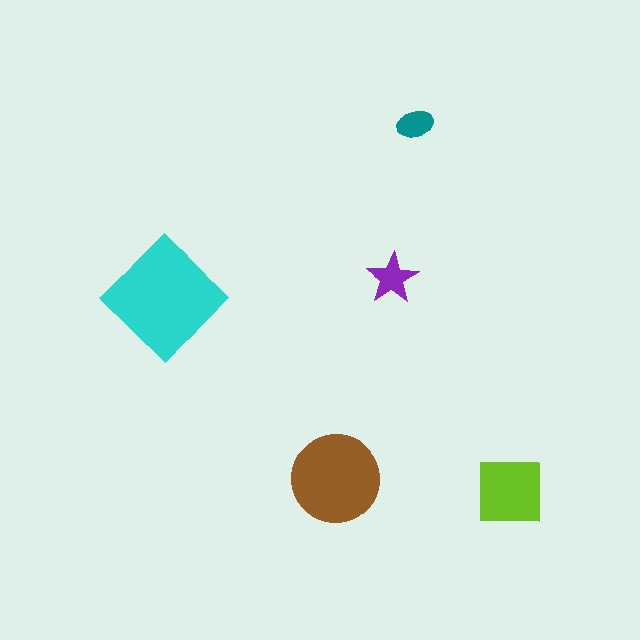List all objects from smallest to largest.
The teal ellipse, the purple star, the lime square, the brown circle, the cyan diamond.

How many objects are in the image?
There are 5 objects in the image.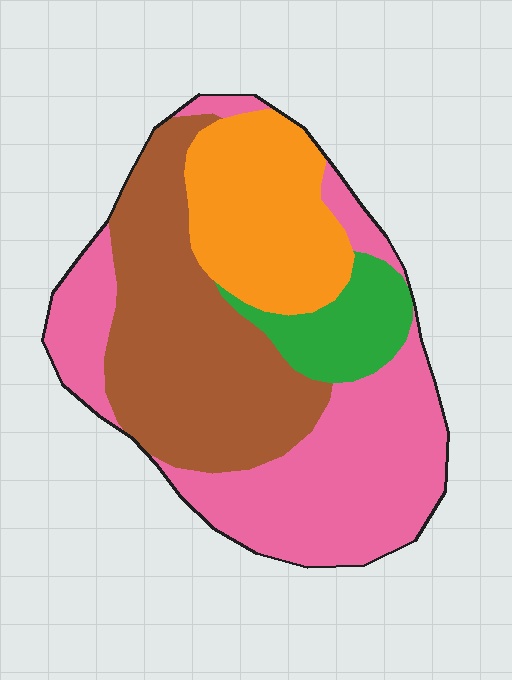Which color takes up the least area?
Green, at roughly 10%.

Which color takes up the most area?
Pink, at roughly 40%.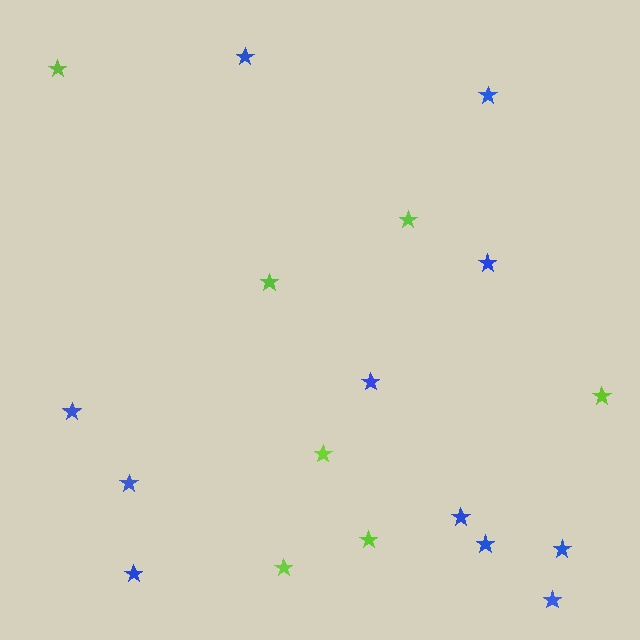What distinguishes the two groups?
There are 2 groups: one group of blue stars (11) and one group of lime stars (7).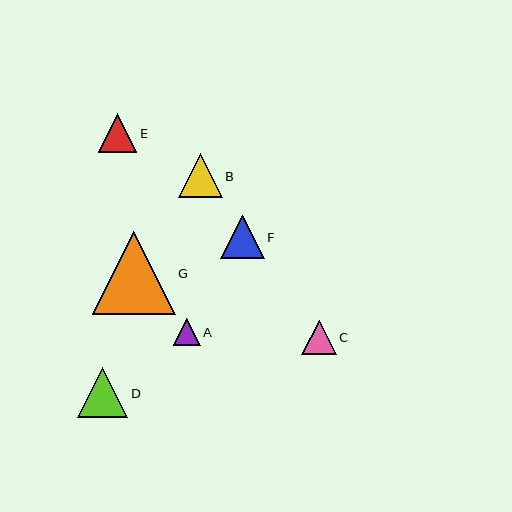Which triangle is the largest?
Triangle G is the largest with a size of approximately 83 pixels.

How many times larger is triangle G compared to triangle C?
Triangle G is approximately 2.4 times the size of triangle C.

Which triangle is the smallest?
Triangle A is the smallest with a size of approximately 27 pixels.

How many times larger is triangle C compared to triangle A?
Triangle C is approximately 1.3 times the size of triangle A.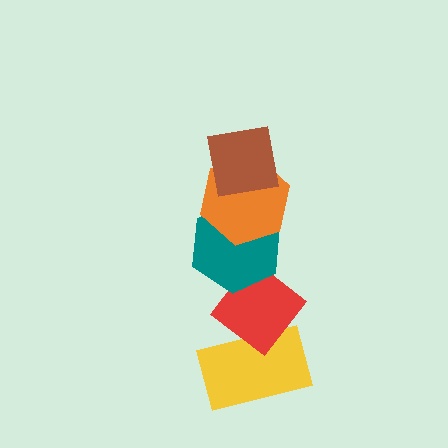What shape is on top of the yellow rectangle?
The red diamond is on top of the yellow rectangle.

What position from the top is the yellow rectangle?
The yellow rectangle is 5th from the top.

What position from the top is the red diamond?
The red diamond is 4th from the top.